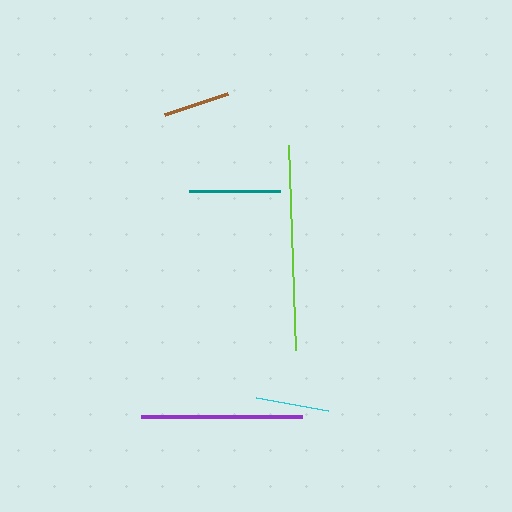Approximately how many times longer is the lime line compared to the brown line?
The lime line is approximately 3.1 times the length of the brown line.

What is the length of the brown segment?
The brown segment is approximately 67 pixels long.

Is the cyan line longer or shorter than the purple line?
The purple line is longer than the cyan line.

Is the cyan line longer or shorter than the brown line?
The cyan line is longer than the brown line.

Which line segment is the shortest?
The brown line is the shortest at approximately 67 pixels.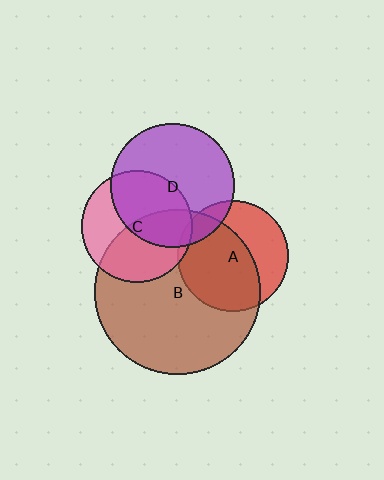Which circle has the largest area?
Circle B (brown).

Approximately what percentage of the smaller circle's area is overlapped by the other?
Approximately 60%.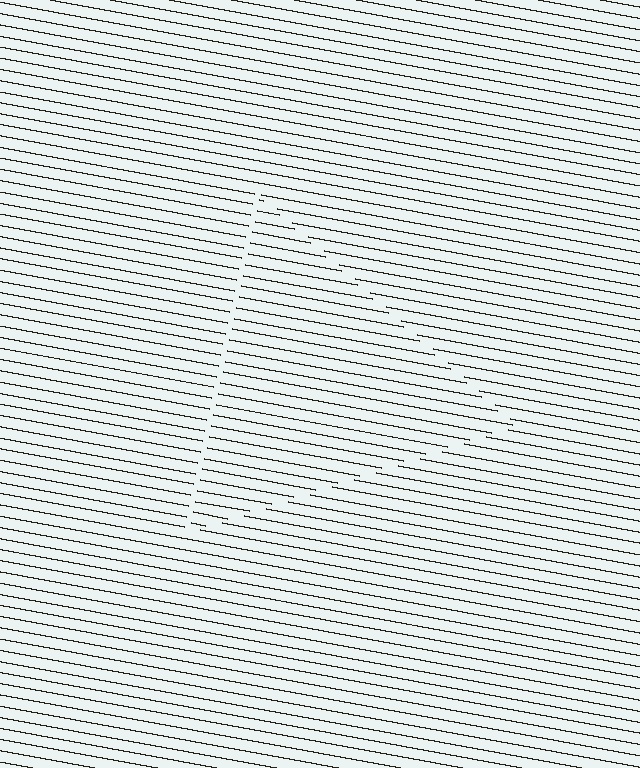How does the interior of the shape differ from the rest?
The interior of the shape contains the same grating, shifted by half a period — the contour is defined by the phase discontinuity where line-ends from the inner and outer gratings abut.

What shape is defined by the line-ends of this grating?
An illusory triangle. The interior of the shape contains the same grating, shifted by half a period — the contour is defined by the phase discontinuity where line-ends from the inner and outer gratings abut.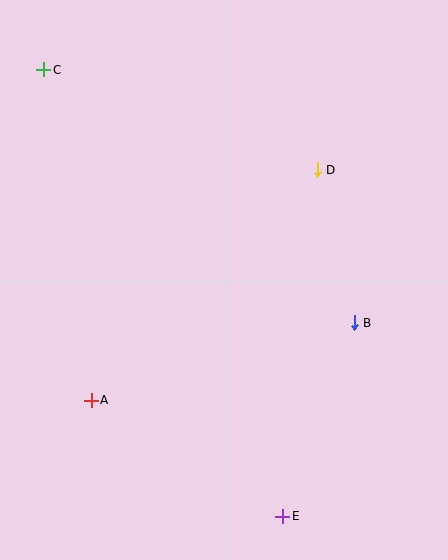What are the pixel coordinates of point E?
Point E is at (283, 516).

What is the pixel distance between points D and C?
The distance between D and C is 292 pixels.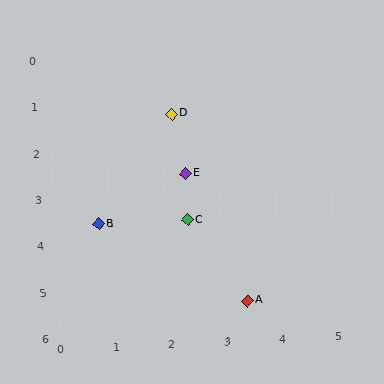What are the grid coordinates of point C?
Point C is at approximately (2.4, 3.6).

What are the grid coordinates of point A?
Point A is at approximately (3.4, 5.4).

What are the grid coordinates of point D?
Point D is at approximately (2.2, 1.3).